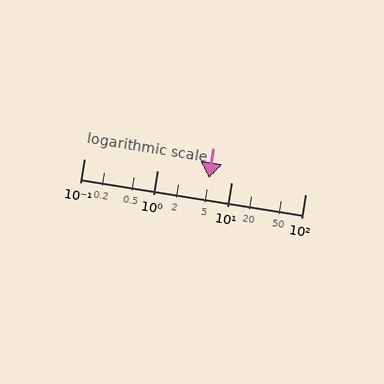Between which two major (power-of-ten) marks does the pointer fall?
The pointer is between 1 and 10.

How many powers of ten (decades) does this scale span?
The scale spans 3 decades, from 0.1 to 100.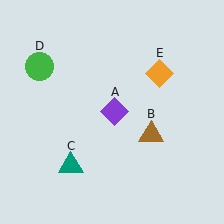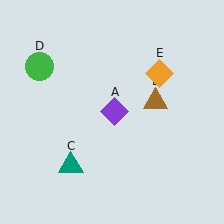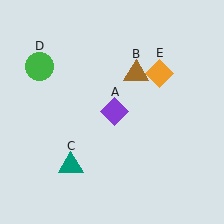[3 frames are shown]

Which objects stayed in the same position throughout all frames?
Purple diamond (object A) and teal triangle (object C) and green circle (object D) and orange diamond (object E) remained stationary.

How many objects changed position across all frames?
1 object changed position: brown triangle (object B).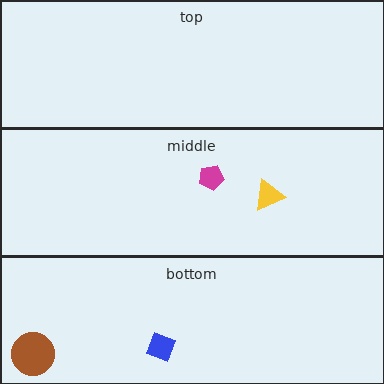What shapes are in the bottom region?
The brown circle, the blue diamond.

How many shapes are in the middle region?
2.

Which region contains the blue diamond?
The bottom region.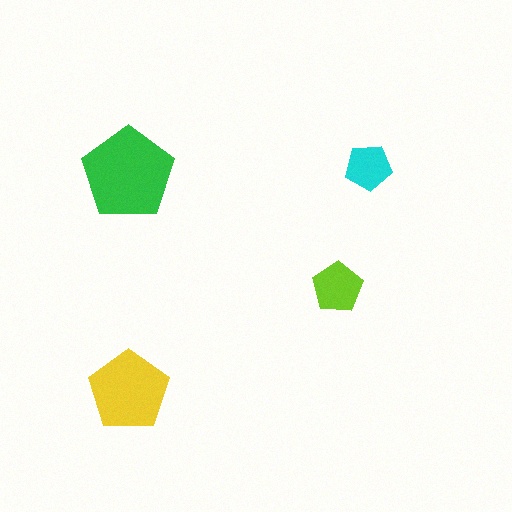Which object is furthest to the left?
The green pentagon is leftmost.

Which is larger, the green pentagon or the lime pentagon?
The green one.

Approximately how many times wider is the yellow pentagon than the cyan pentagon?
About 1.5 times wider.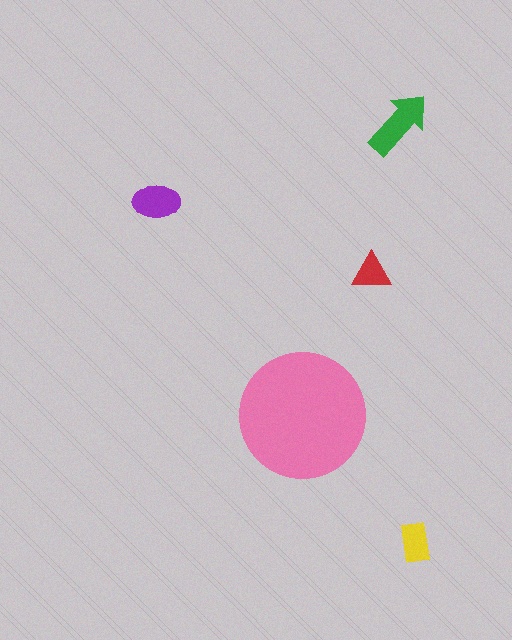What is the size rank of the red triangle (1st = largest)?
5th.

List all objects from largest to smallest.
The pink circle, the green arrow, the purple ellipse, the yellow rectangle, the red triangle.